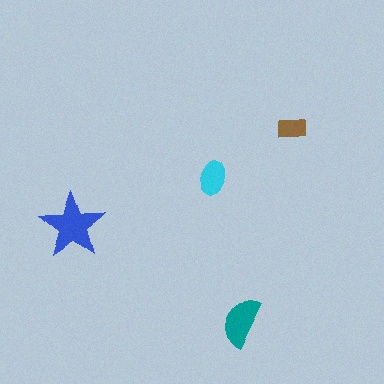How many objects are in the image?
There are 4 objects in the image.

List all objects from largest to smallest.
The blue star, the teal semicircle, the cyan ellipse, the brown rectangle.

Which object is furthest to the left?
The blue star is leftmost.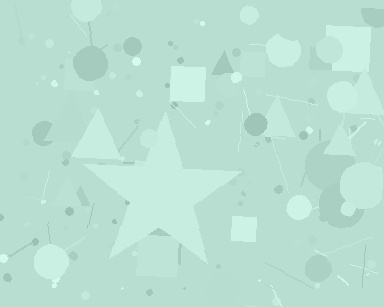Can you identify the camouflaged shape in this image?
The camouflaged shape is a star.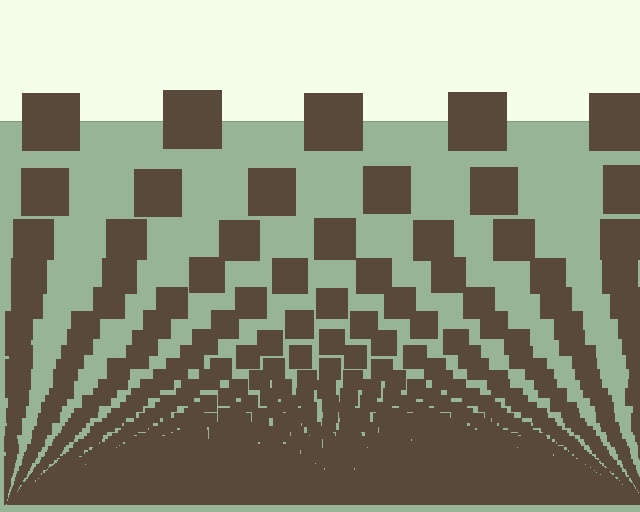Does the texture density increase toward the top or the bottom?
Density increases toward the bottom.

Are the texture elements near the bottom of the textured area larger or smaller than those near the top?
Smaller. The gradient is inverted — elements near the bottom are smaller and denser.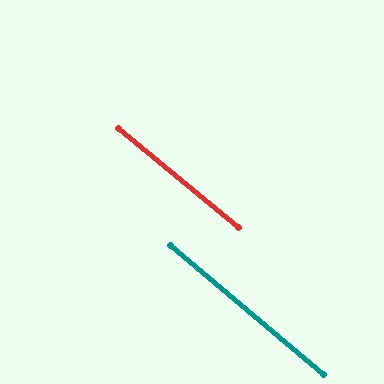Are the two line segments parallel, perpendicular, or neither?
Parallel — their directions differ by only 0.7°.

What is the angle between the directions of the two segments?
Approximately 1 degree.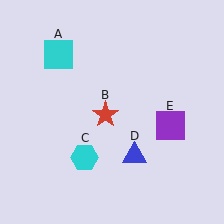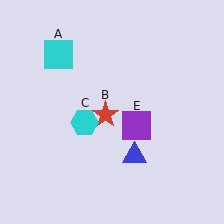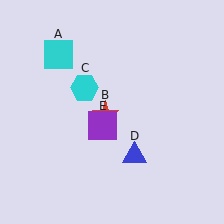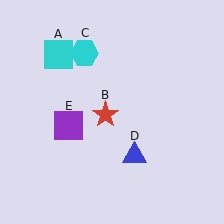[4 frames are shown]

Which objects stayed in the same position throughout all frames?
Cyan square (object A) and red star (object B) and blue triangle (object D) remained stationary.